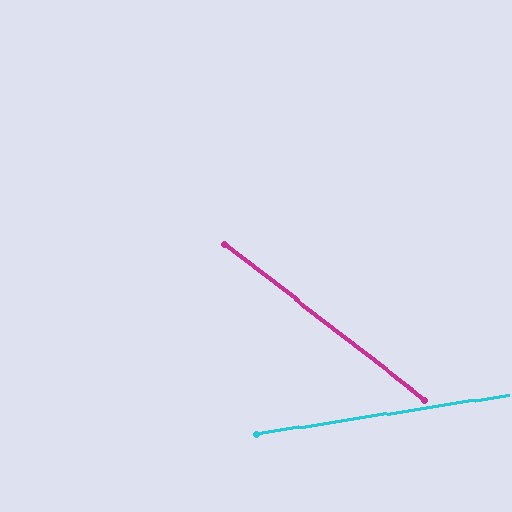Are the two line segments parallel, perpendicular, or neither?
Neither parallel nor perpendicular — they differ by about 47°.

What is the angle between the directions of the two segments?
Approximately 47 degrees.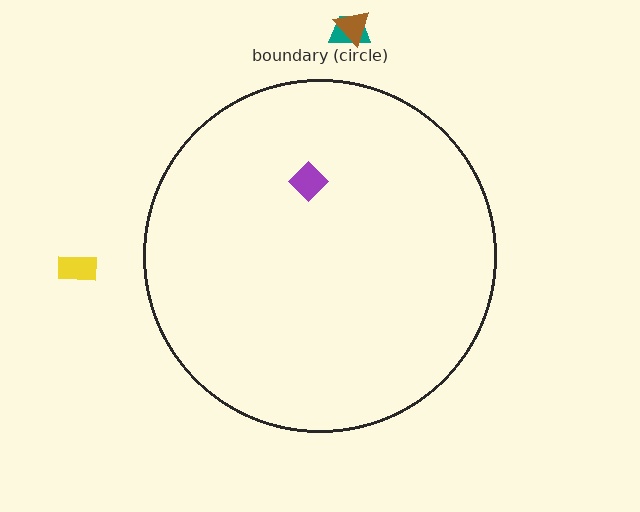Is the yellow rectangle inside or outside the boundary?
Outside.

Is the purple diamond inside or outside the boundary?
Inside.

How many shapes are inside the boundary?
1 inside, 3 outside.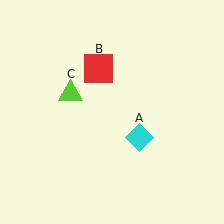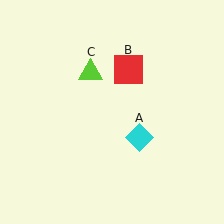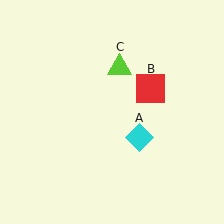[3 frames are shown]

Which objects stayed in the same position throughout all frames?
Cyan diamond (object A) remained stationary.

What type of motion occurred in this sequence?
The red square (object B), lime triangle (object C) rotated clockwise around the center of the scene.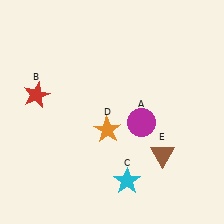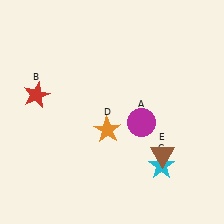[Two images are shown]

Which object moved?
The cyan star (C) moved right.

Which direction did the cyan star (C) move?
The cyan star (C) moved right.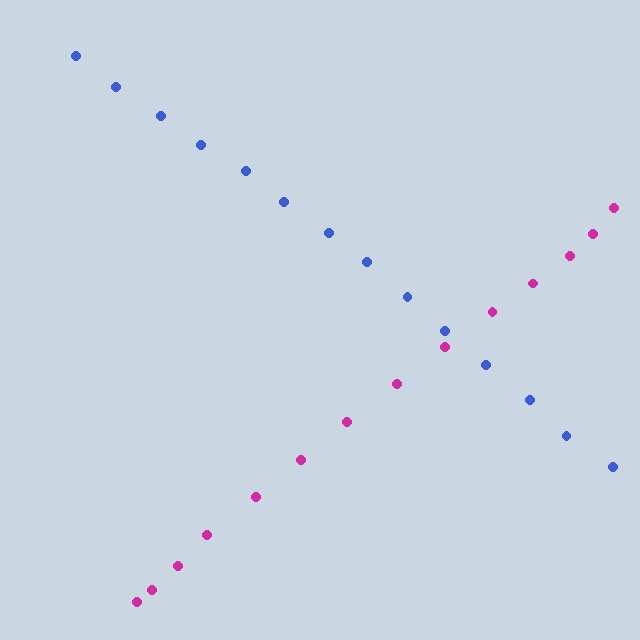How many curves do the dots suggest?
There are 2 distinct paths.